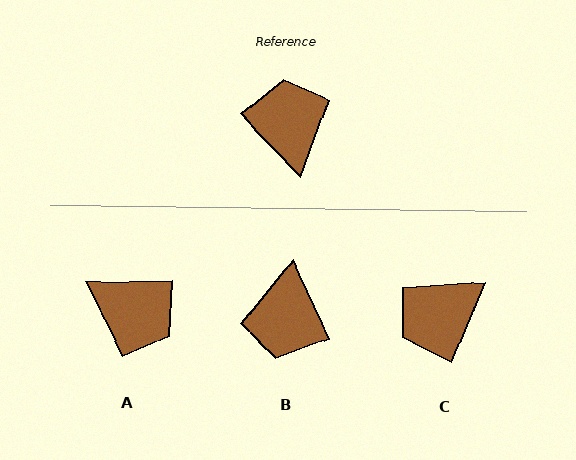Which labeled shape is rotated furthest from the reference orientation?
B, about 161 degrees away.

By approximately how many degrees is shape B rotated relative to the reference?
Approximately 161 degrees counter-clockwise.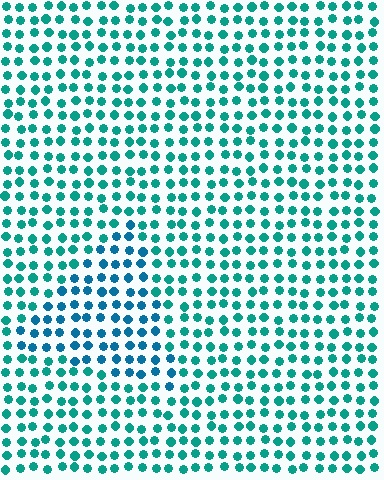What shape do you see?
I see a triangle.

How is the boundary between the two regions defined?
The boundary is defined purely by a slight shift in hue (about 27 degrees). Spacing, size, and orientation are identical on both sides.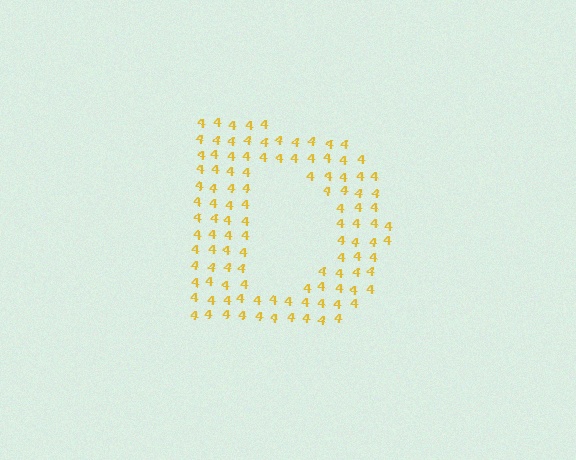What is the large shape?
The large shape is the letter D.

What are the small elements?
The small elements are digit 4's.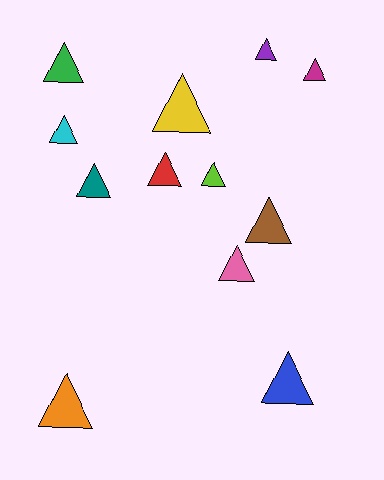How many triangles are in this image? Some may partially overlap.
There are 12 triangles.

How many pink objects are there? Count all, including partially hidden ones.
There is 1 pink object.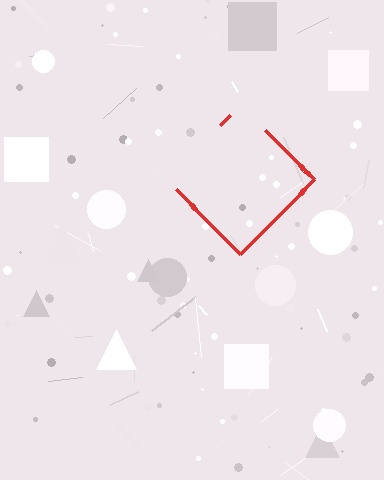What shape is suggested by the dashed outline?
The dashed outline suggests a diamond.